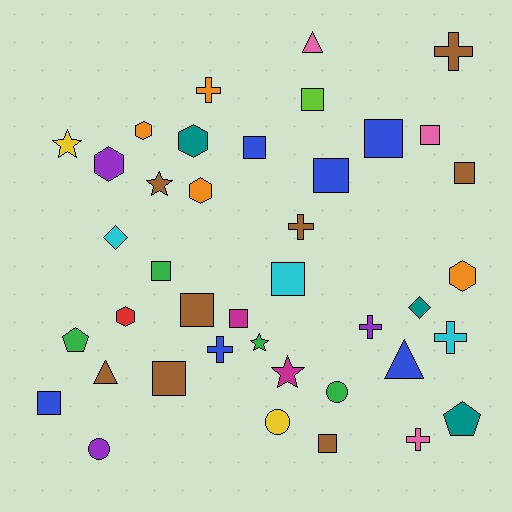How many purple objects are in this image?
There are 3 purple objects.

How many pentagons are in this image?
There are 2 pentagons.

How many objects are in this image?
There are 40 objects.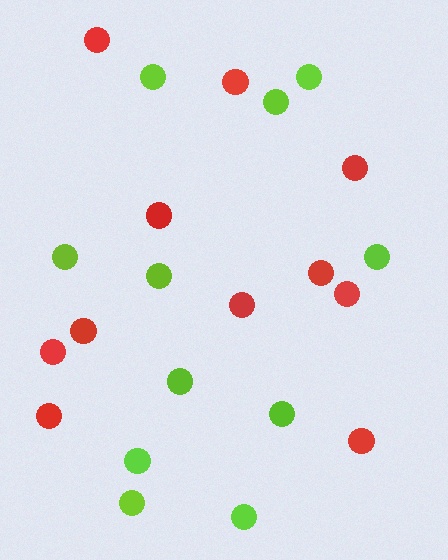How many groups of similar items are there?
There are 2 groups: one group of red circles (11) and one group of lime circles (11).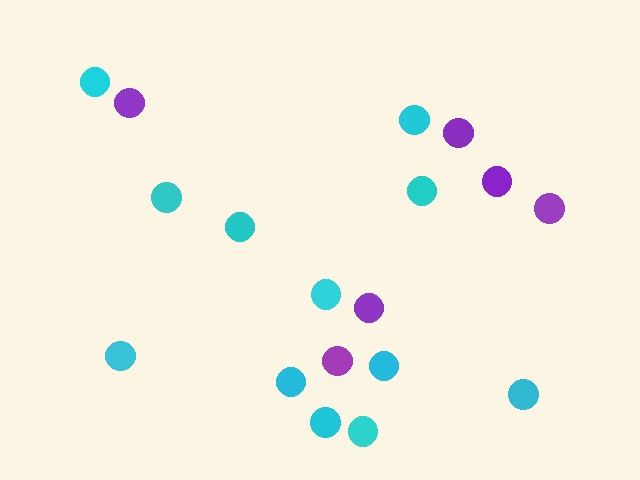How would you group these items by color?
There are 2 groups: one group of purple circles (6) and one group of cyan circles (12).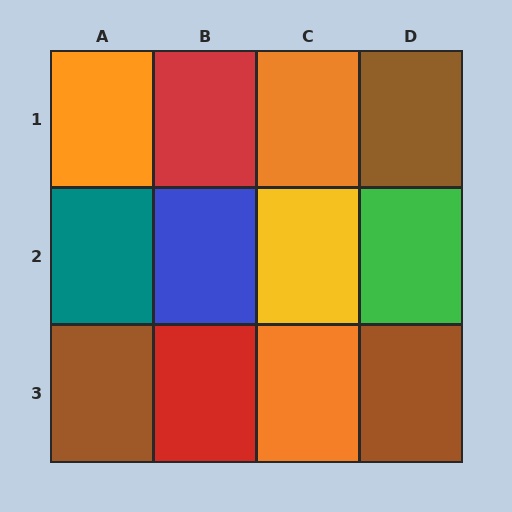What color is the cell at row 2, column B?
Blue.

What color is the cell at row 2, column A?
Teal.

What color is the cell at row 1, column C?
Orange.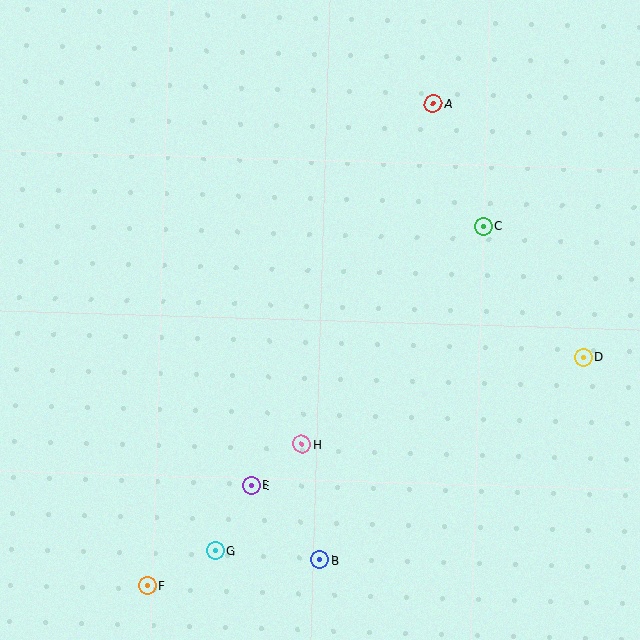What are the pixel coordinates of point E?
Point E is at (251, 485).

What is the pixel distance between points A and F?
The distance between A and F is 560 pixels.